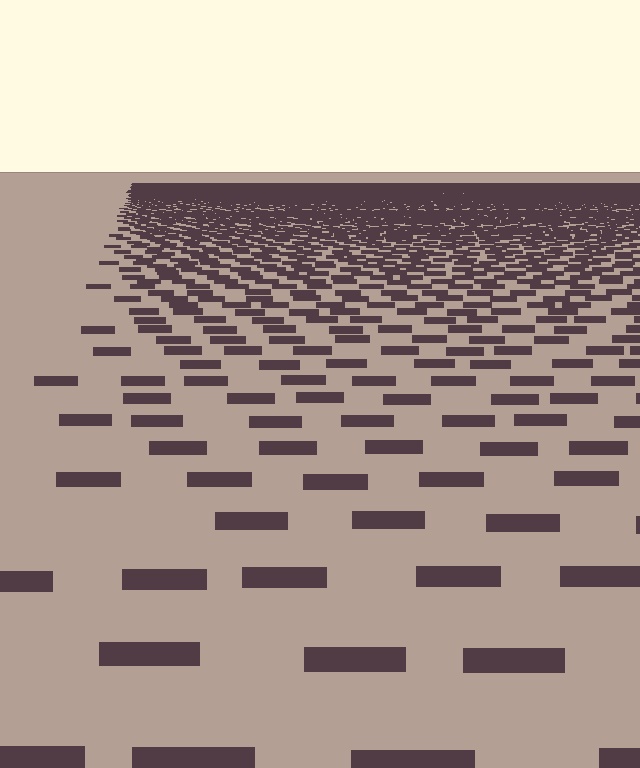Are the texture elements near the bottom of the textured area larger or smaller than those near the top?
Larger. Near the bottom, elements are closer to the viewer and appear at a bigger on-screen size.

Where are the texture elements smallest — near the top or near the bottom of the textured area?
Near the top.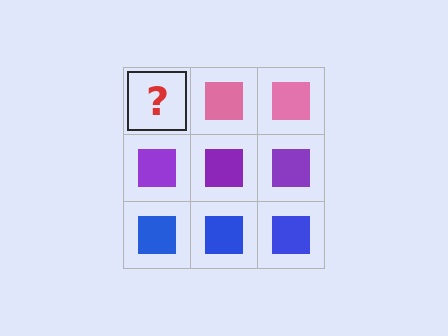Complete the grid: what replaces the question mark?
The question mark should be replaced with a pink square.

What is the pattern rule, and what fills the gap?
The rule is that each row has a consistent color. The gap should be filled with a pink square.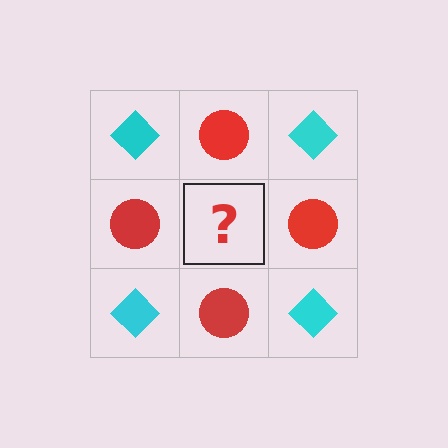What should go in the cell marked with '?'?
The missing cell should contain a cyan diamond.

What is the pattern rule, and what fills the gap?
The rule is that it alternates cyan diamond and red circle in a checkerboard pattern. The gap should be filled with a cyan diamond.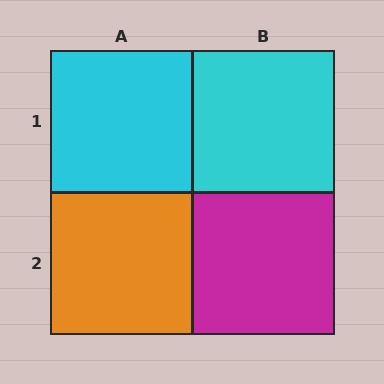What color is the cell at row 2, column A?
Orange.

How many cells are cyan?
2 cells are cyan.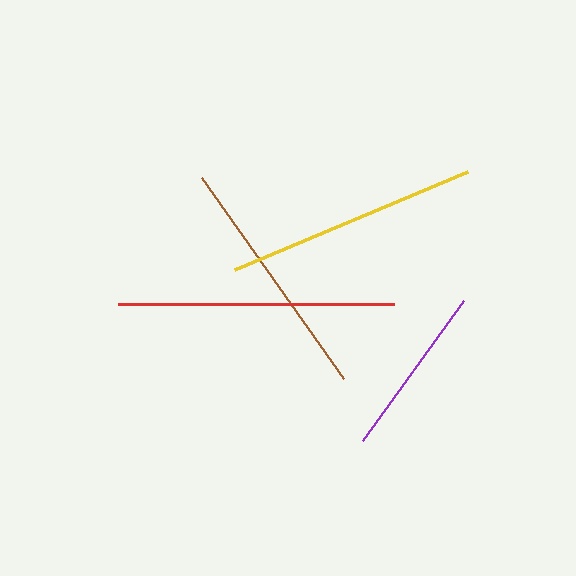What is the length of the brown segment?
The brown segment is approximately 247 pixels long.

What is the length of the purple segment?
The purple segment is approximately 172 pixels long.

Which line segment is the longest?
The red line is the longest at approximately 276 pixels.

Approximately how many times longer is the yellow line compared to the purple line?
The yellow line is approximately 1.5 times the length of the purple line.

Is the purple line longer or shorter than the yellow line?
The yellow line is longer than the purple line.